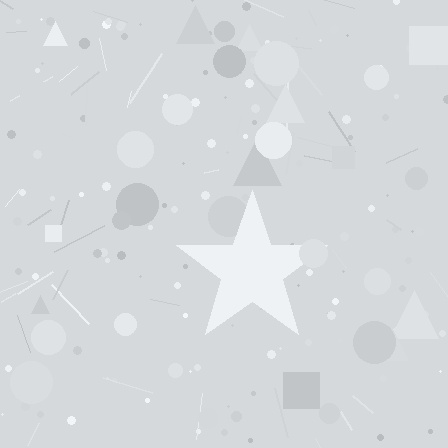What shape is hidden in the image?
A star is hidden in the image.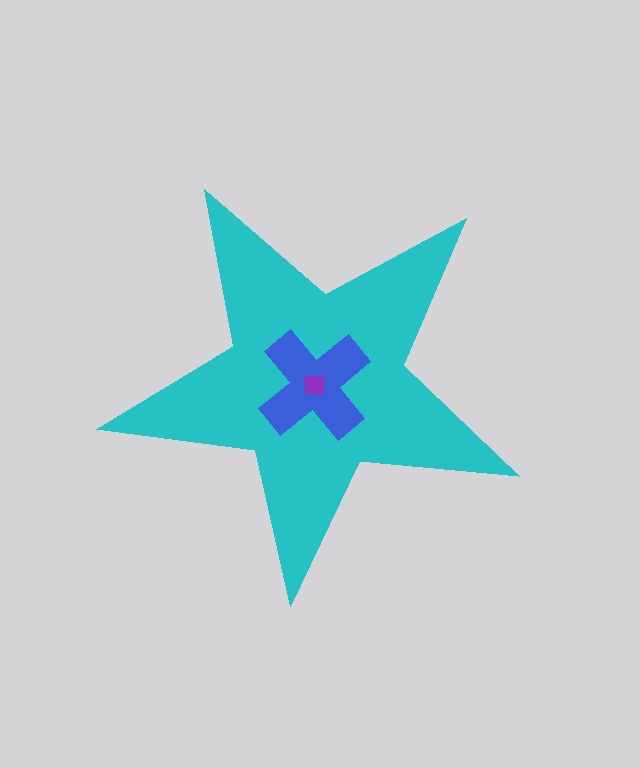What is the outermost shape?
The cyan star.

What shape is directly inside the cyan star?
The blue cross.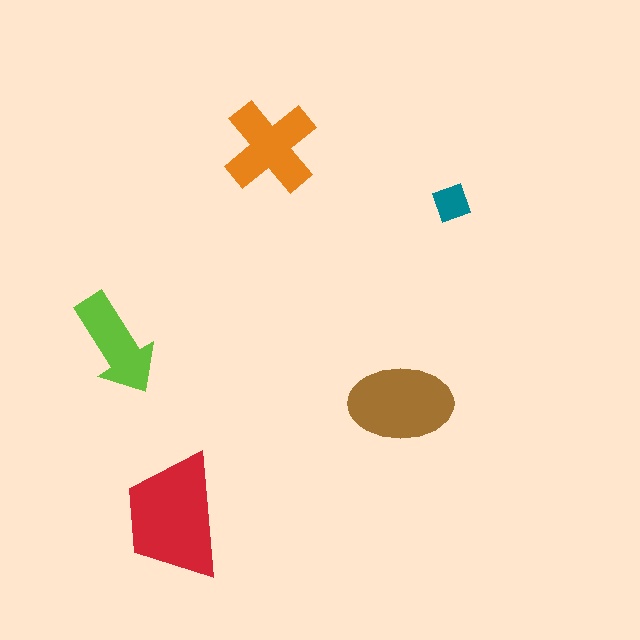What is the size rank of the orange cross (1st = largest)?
3rd.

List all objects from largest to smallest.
The red trapezoid, the brown ellipse, the orange cross, the lime arrow, the teal diamond.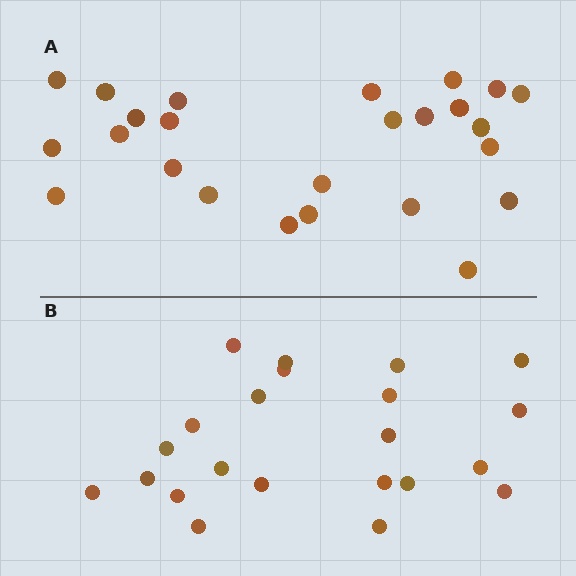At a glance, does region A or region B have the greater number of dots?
Region A (the top region) has more dots.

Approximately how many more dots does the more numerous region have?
Region A has just a few more — roughly 2 or 3 more dots than region B.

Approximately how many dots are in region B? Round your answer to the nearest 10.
About 20 dots. (The exact count is 22, which rounds to 20.)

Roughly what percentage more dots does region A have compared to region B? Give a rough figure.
About 15% more.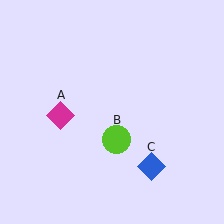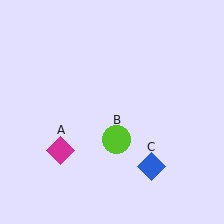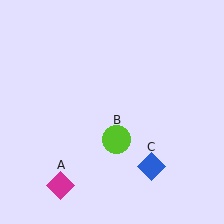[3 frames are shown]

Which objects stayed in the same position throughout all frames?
Lime circle (object B) and blue diamond (object C) remained stationary.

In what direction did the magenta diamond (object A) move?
The magenta diamond (object A) moved down.